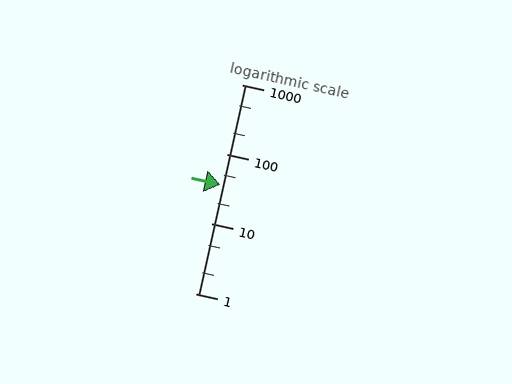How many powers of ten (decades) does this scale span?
The scale spans 3 decades, from 1 to 1000.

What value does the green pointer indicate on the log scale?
The pointer indicates approximately 36.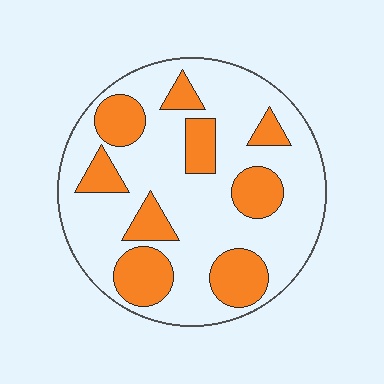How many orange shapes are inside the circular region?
9.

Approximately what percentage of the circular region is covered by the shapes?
Approximately 30%.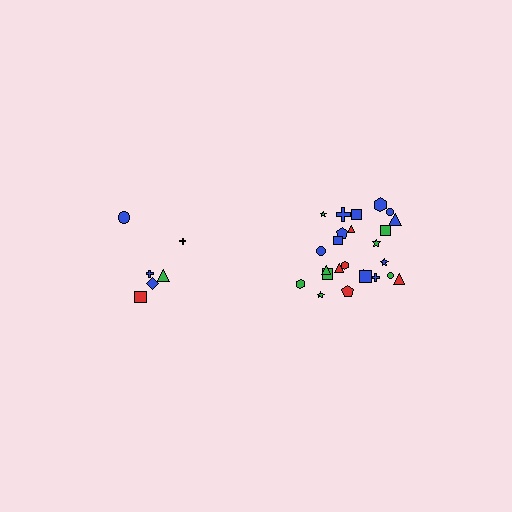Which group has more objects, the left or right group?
The right group.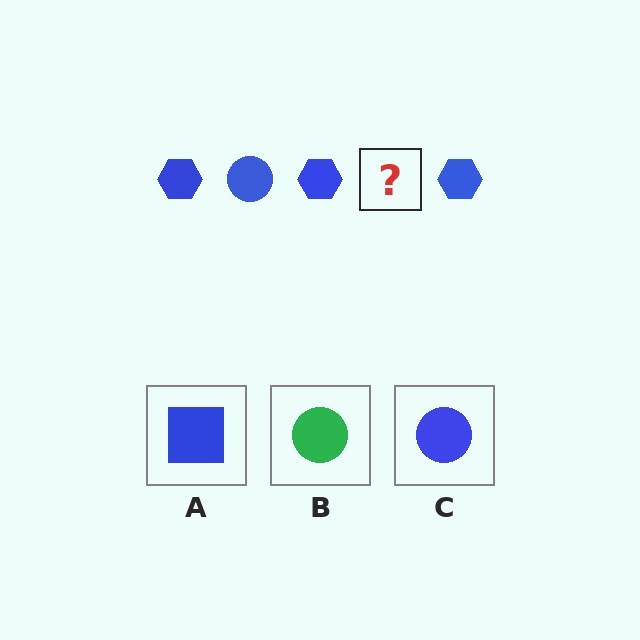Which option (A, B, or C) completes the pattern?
C.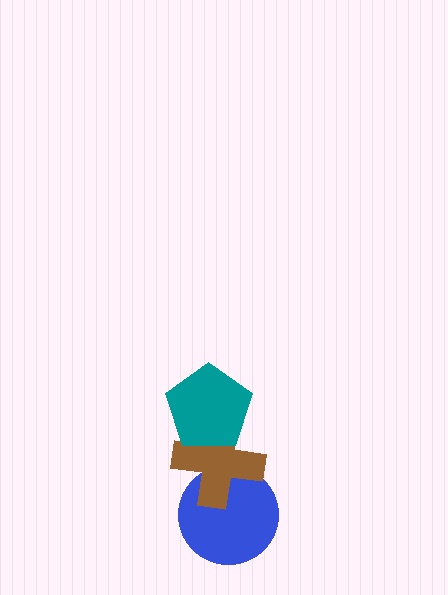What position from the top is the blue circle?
The blue circle is 3rd from the top.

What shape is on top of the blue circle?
The brown cross is on top of the blue circle.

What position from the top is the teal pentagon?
The teal pentagon is 1st from the top.